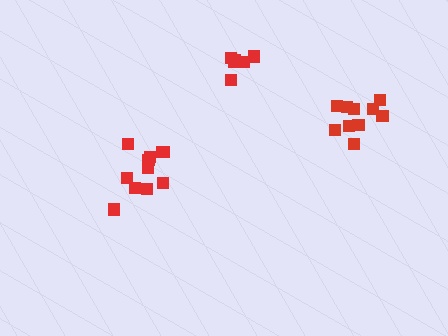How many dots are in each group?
Group 1: 10 dots, Group 2: 11 dots, Group 3: 6 dots (27 total).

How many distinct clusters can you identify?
There are 3 distinct clusters.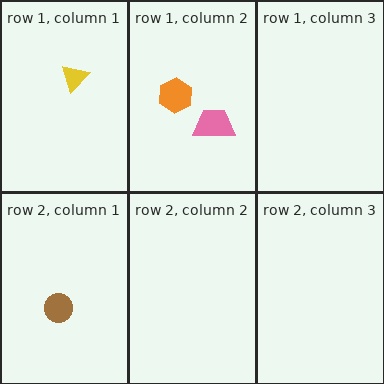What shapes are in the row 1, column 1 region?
The yellow triangle.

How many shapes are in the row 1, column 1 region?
1.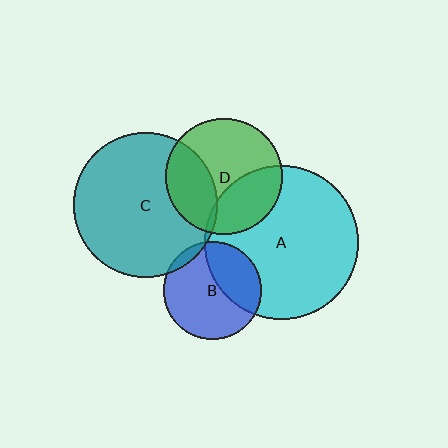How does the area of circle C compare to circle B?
Approximately 2.1 times.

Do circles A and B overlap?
Yes.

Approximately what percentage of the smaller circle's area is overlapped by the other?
Approximately 35%.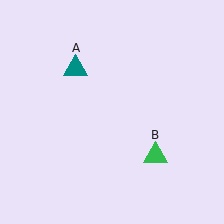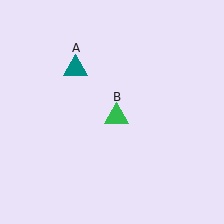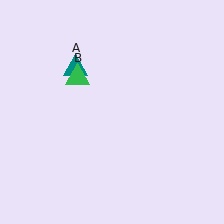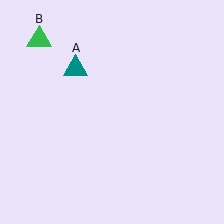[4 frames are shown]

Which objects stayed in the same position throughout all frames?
Teal triangle (object A) remained stationary.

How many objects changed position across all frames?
1 object changed position: green triangle (object B).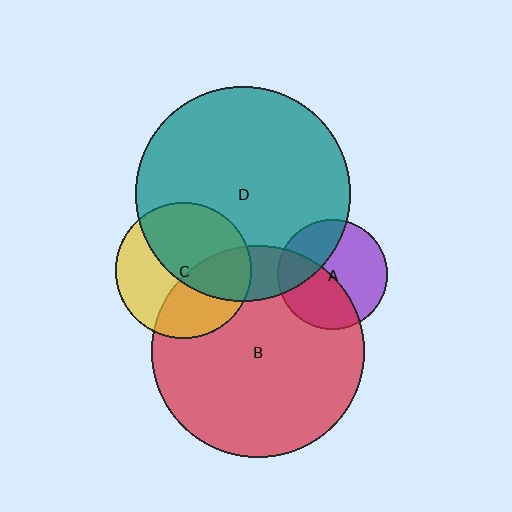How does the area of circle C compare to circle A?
Approximately 1.5 times.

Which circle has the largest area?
Circle D (teal).